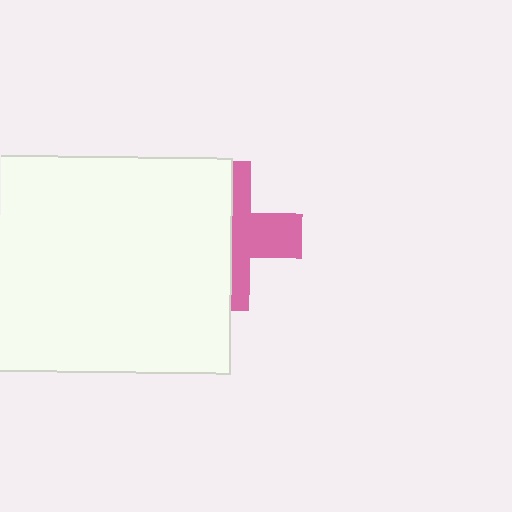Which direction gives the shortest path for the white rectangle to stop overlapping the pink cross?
Moving left gives the shortest separation.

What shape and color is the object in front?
The object in front is a white rectangle.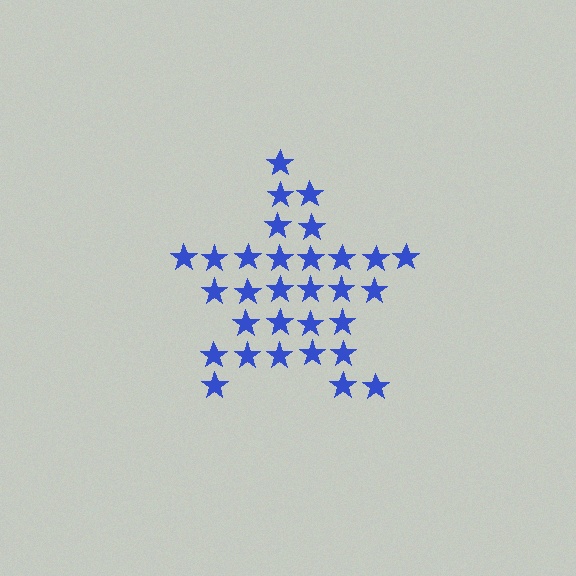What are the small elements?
The small elements are stars.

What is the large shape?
The large shape is a star.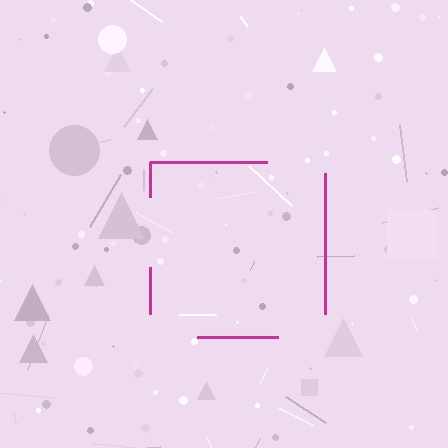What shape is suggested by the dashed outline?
The dashed outline suggests a square.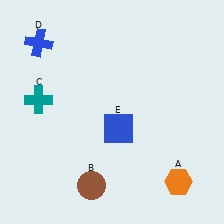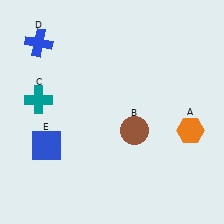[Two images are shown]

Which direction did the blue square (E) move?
The blue square (E) moved left.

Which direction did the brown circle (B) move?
The brown circle (B) moved up.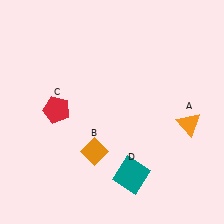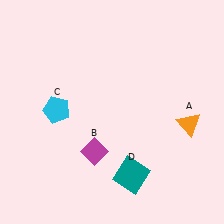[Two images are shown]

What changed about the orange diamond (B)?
In Image 1, B is orange. In Image 2, it changed to magenta.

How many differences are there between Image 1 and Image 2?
There are 2 differences between the two images.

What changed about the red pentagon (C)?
In Image 1, C is red. In Image 2, it changed to cyan.